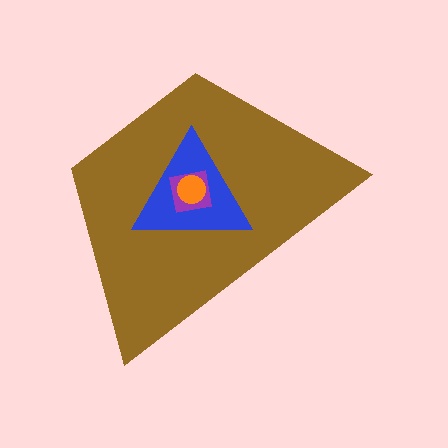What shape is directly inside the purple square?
The orange circle.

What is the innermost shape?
The orange circle.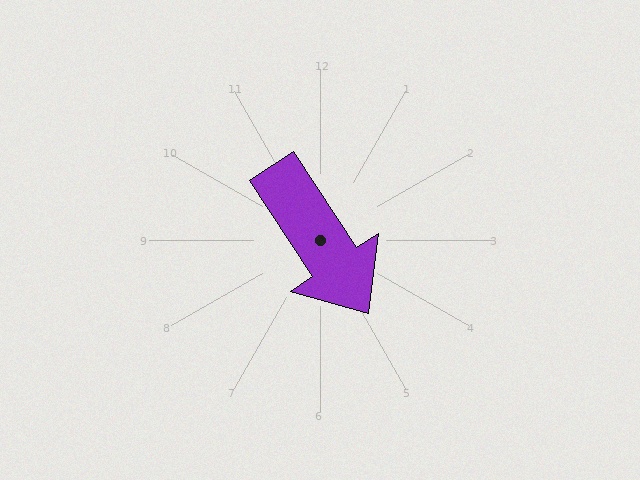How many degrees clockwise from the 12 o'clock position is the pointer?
Approximately 147 degrees.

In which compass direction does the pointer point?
Southeast.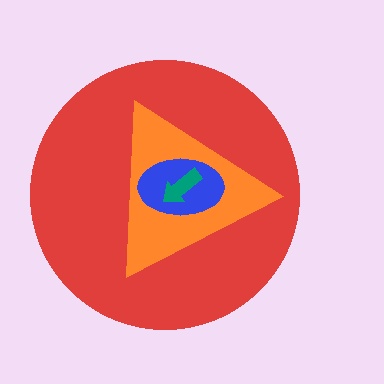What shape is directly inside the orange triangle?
The blue ellipse.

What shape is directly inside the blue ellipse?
The teal arrow.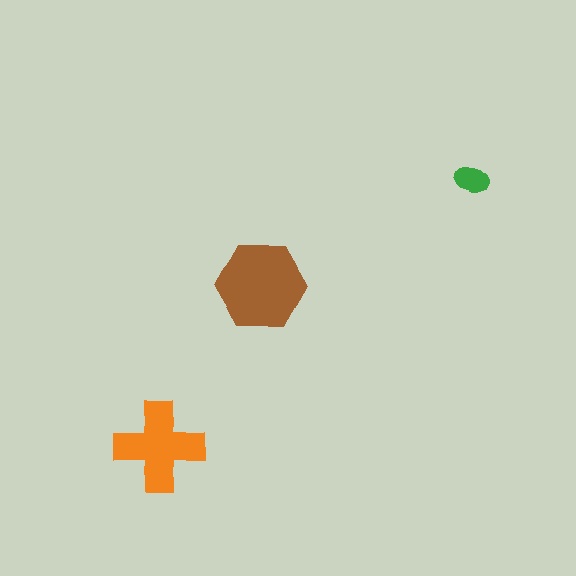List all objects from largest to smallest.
The brown hexagon, the orange cross, the green ellipse.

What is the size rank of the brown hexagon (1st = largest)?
1st.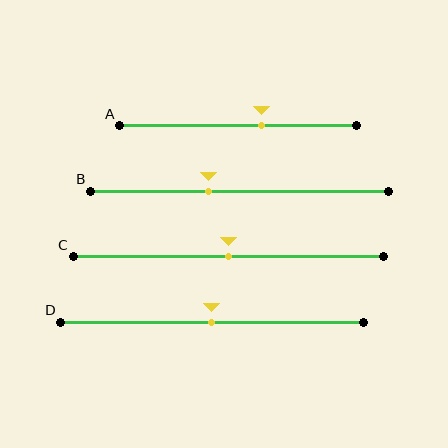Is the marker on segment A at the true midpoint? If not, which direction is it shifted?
No, the marker on segment A is shifted to the right by about 10% of the segment length.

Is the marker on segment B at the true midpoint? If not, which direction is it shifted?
No, the marker on segment B is shifted to the left by about 10% of the segment length.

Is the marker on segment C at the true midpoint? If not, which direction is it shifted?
Yes, the marker on segment C is at the true midpoint.